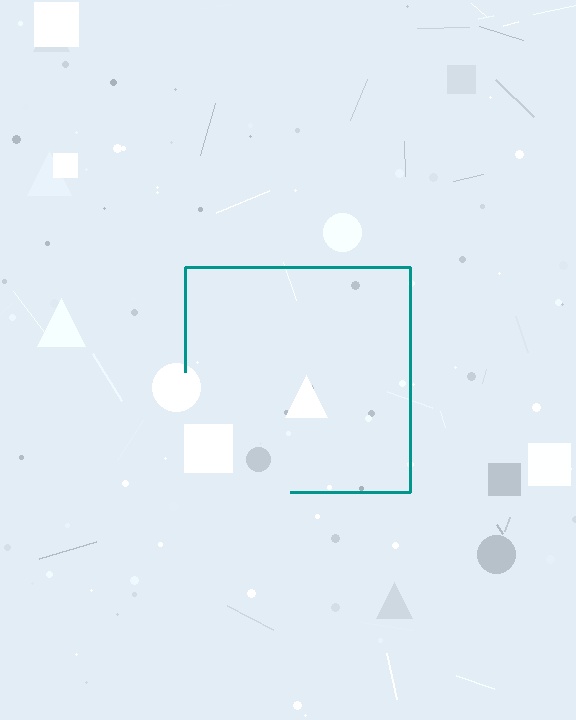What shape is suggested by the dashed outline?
The dashed outline suggests a square.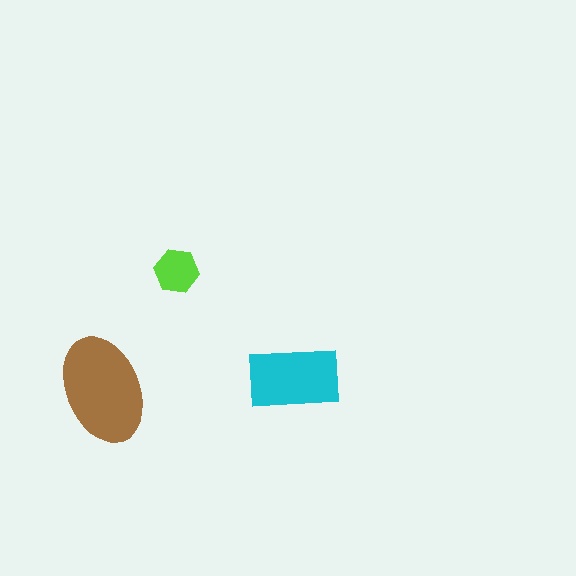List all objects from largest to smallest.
The brown ellipse, the cyan rectangle, the lime hexagon.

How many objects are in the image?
There are 3 objects in the image.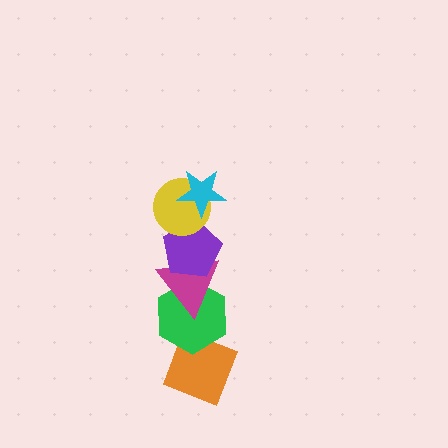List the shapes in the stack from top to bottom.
From top to bottom: the cyan star, the yellow circle, the purple pentagon, the magenta triangle, the green hexagon, the orange diamond.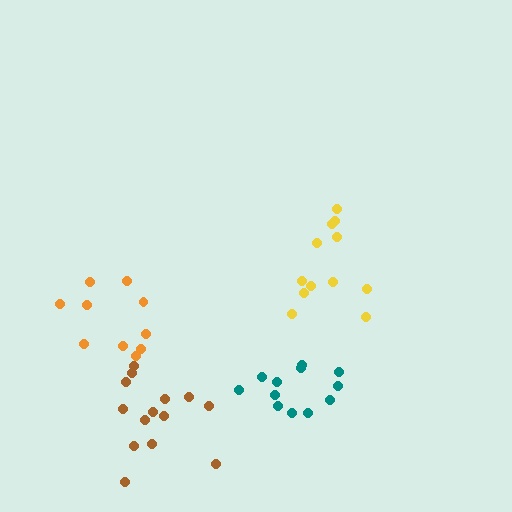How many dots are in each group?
Group 1: 12 dots, Group 2: 10 dots, Group 3: 12 dots, Group 4: 14 dots (48 total).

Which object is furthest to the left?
The orange cluster is leftmost.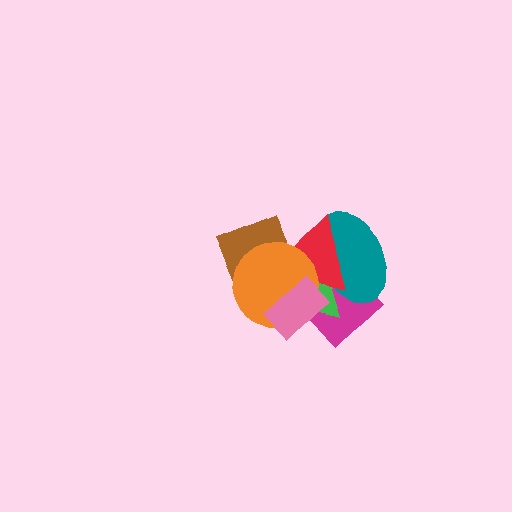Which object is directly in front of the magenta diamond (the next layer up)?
The green triangle is directly in front of the magenta diamond.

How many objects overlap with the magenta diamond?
5 objects overlap with the magenta diamond.